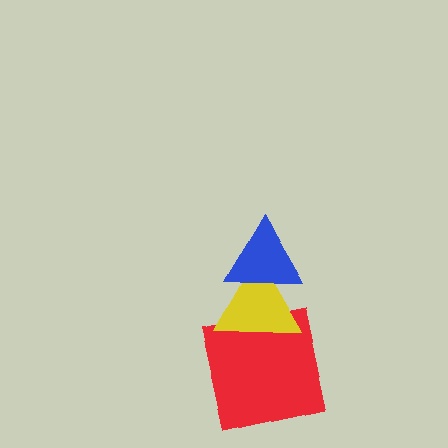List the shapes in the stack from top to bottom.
From top to bottom: the blue triangle, the yellow triangle, the red square.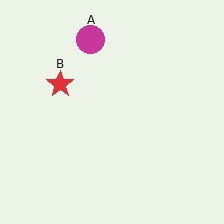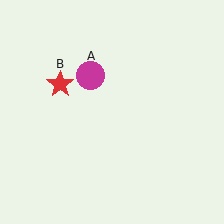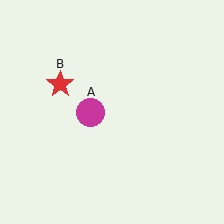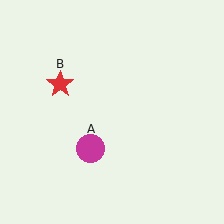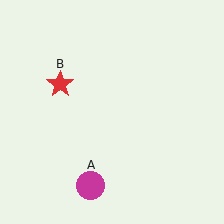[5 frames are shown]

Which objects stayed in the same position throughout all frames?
Red star (object B) remained stationary.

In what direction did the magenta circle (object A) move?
The magenta circle (object A) moved down.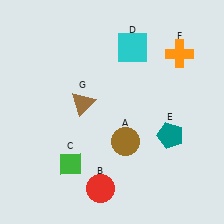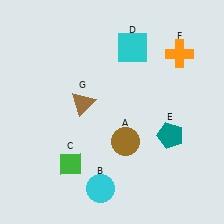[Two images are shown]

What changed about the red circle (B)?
In Image 1, B is red. In Image 2, it changed to cyan.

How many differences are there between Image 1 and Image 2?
There is 1 difference between the two images.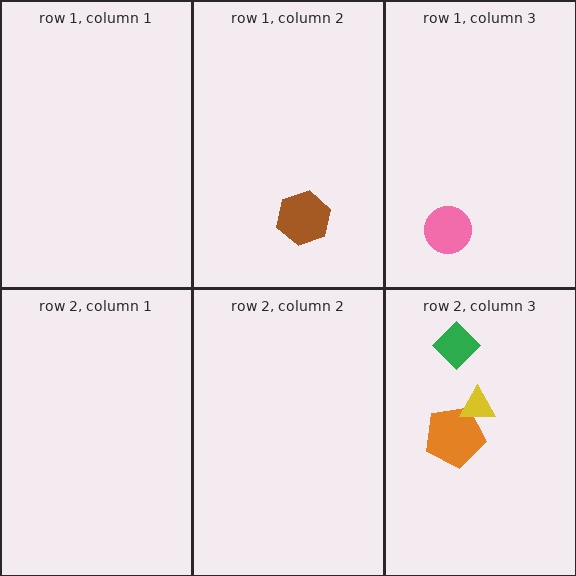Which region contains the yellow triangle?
The row 2, column 3 region.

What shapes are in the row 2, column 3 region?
The green diamond, the orange pentagon, the yellow triangle.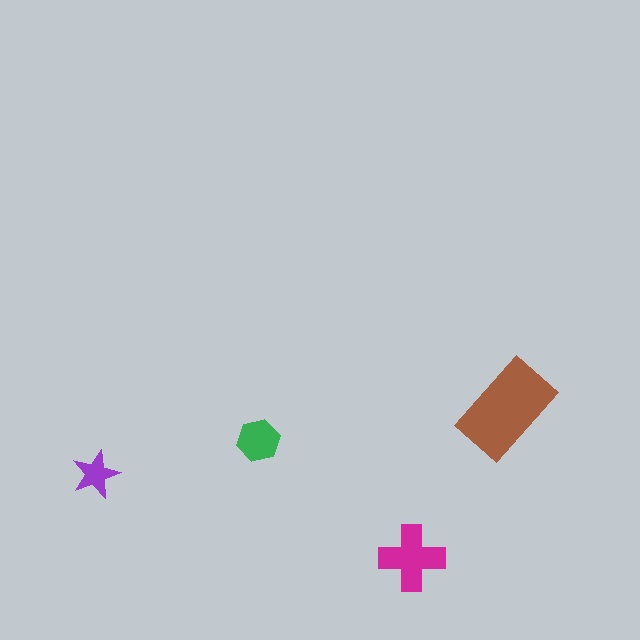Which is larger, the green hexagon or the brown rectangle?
The brown rectangle.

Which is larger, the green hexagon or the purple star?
The green hexagon.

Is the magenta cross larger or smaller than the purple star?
Larger.